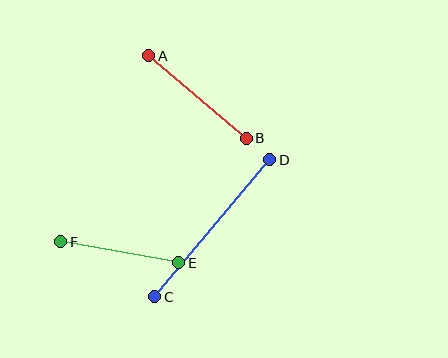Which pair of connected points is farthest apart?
Points C and D are farthest apart.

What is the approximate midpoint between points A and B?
The midpoint is at approximately (197, 97) pixels.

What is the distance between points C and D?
The distance is approximately 179 pixels.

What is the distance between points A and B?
The distance is approximately 128 pixels.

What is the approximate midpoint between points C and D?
The midpoint is at approximately (212, 228) pixels.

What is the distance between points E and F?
The distance is approximately 120 pixels.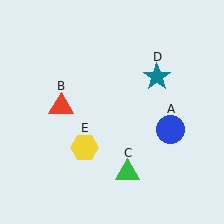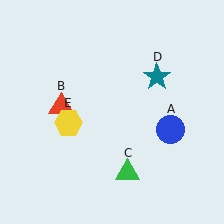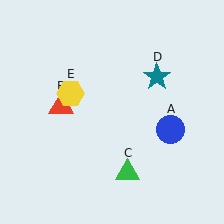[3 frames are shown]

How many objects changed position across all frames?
1 object changed position: yellow hexagon (object E).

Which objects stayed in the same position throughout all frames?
Blue circle (object A) and red triangle (object B) and green triangle (object C) and teal star (object D) remained stationary.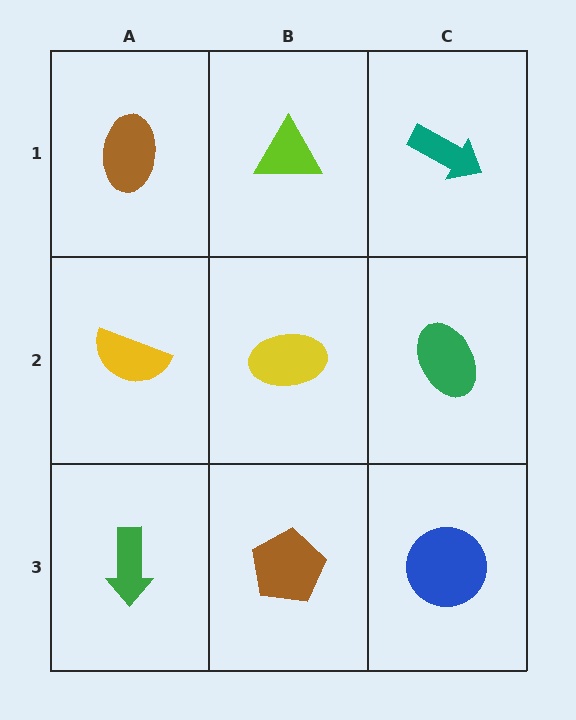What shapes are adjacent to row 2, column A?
A brown ellipse (row 1, column A), a green arrow (row 3, column A), a yellow ellipse (row 2, column B).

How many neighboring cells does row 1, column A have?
2.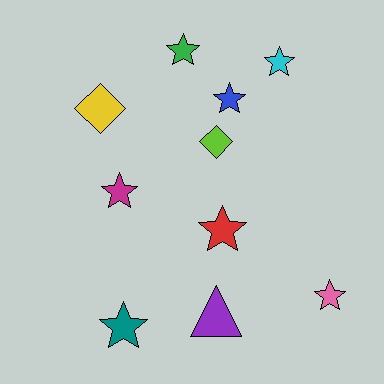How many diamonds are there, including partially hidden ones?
There are 2 diamonds.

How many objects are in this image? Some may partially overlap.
There are 10 objects.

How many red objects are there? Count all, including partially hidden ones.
There is 1 red object.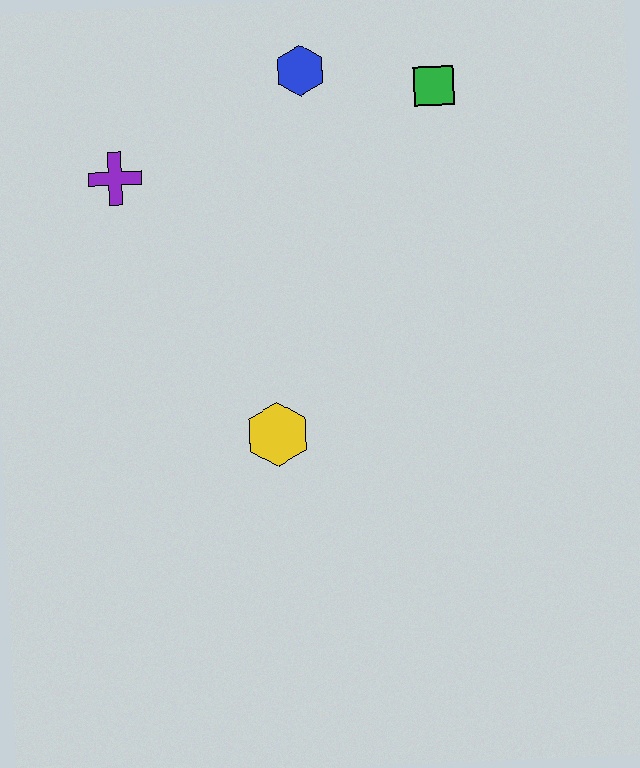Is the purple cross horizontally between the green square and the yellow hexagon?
No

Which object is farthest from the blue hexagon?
The yellow hexagon is farthest from the blue hexagon.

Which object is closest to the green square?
The blue hexagon is closest to the green square.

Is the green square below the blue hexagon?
Yes